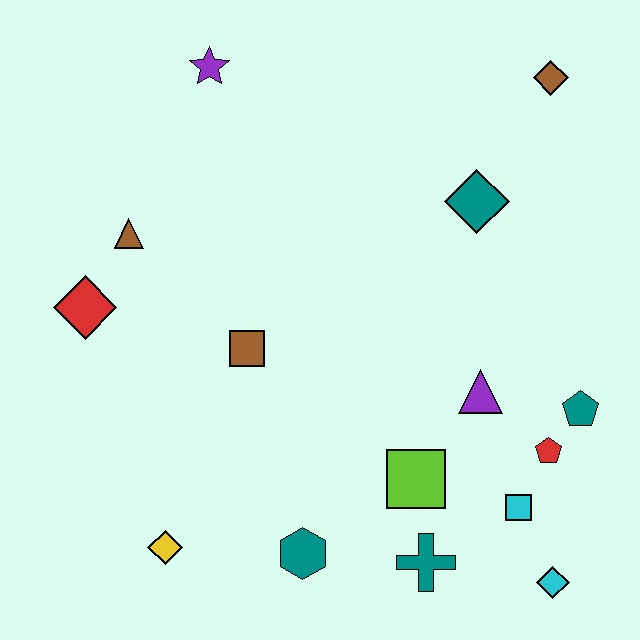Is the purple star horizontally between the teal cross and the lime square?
No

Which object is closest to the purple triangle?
The red pentagon is closest to the purple triangle.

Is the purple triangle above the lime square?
Yes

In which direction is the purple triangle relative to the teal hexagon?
The purple triangle is to the right of the teal hexagon.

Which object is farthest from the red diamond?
The cyan diamond is farthest from the red diamond.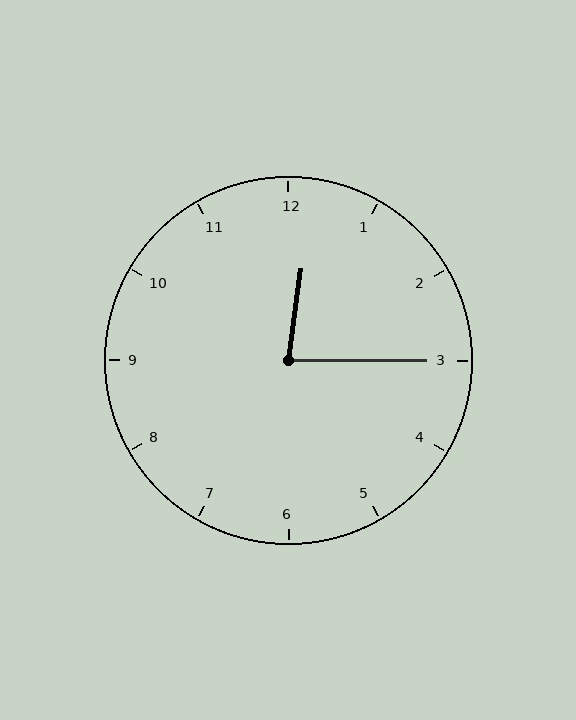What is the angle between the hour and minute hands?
Approximately 82 degrees.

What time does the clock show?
12:15.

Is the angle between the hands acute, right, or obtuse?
It is acute.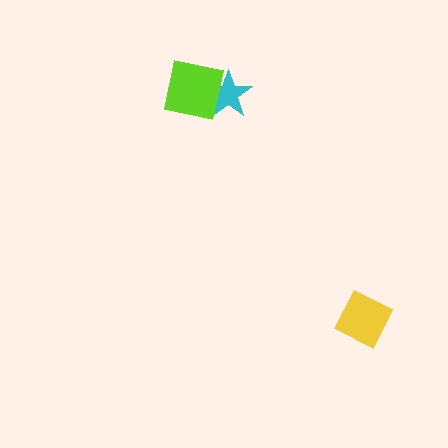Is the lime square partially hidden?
No, no other shape covers it.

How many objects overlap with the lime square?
1 object overlaps with the lime square.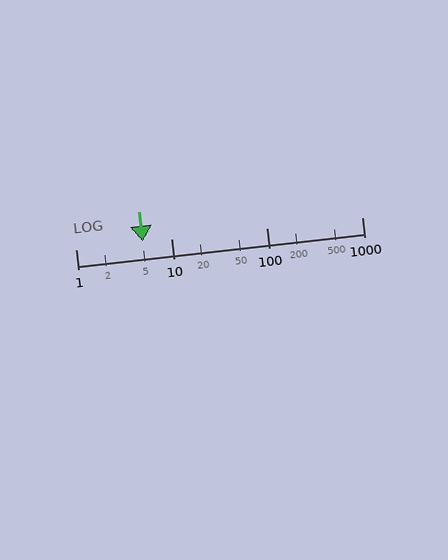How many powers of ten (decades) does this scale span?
The scale spans 3 decades, from 1 to 1000.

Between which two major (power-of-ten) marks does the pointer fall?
The pointer is between 1 and 10.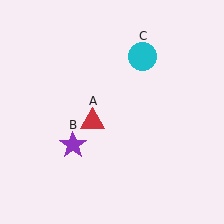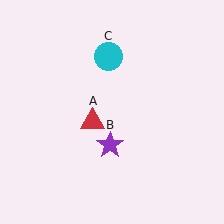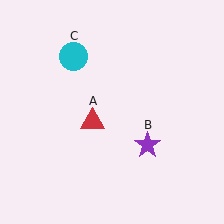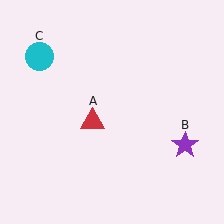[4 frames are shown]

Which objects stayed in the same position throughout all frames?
Red triangle (object A) remained stationary.